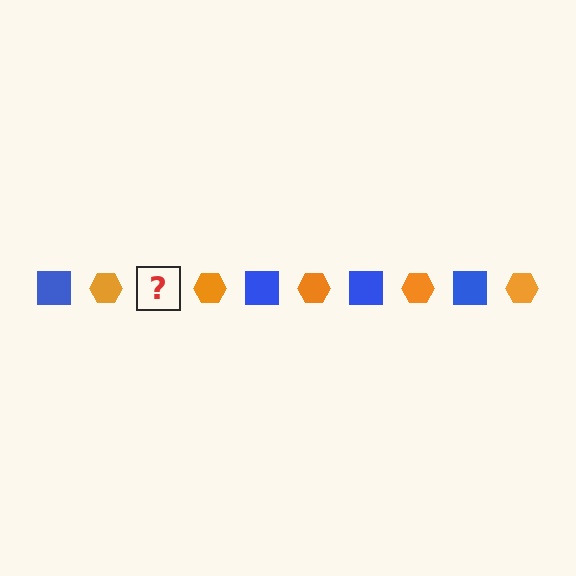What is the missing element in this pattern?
The missing element is a blue square.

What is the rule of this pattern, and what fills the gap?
The rule is that the pattern alternates between blue square and orange hexagon. The gap should be filled with a blue square.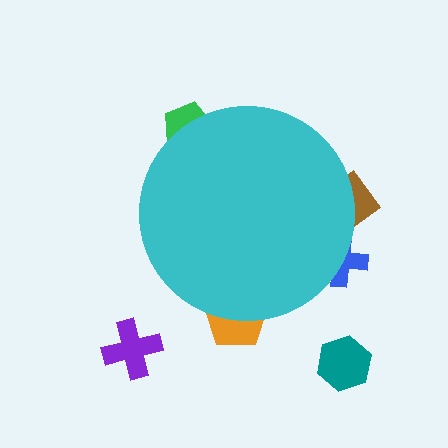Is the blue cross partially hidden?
Yes, the blue cross is partially hidden behind the cyan circle.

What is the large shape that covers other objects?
A cyan circle.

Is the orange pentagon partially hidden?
Yes, the orange pentagon is partially hidden behind the cyan circle.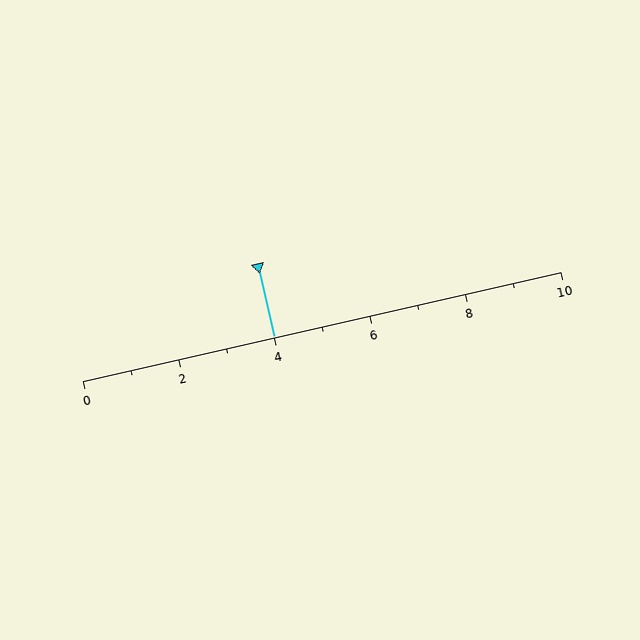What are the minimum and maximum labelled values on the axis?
The axis runs from 0 to 10.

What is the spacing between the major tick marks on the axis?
The major ticks are spaced 2 apart.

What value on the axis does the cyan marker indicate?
The marker indicates approximately 4.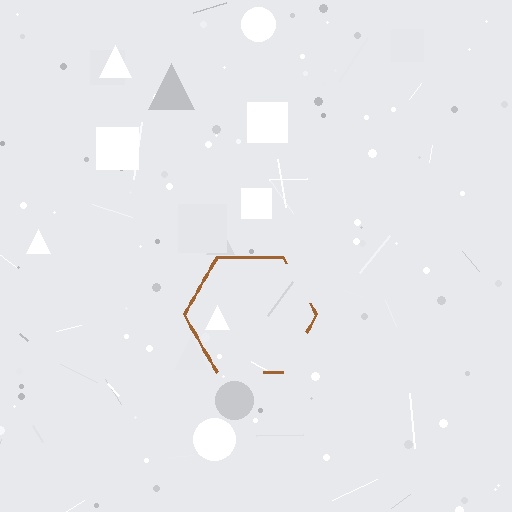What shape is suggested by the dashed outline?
The dashed outline suggests a hexagon.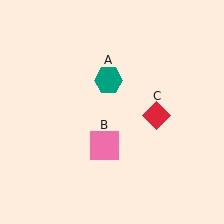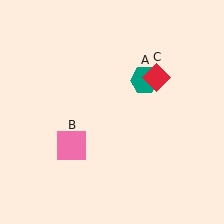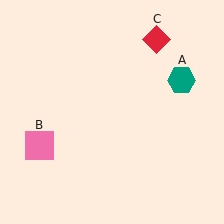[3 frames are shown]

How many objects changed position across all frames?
3 objects changed position: teal hexagon (object A), pink square (object B), red diamond (object C).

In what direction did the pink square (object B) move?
The pink square (object B) moved left.